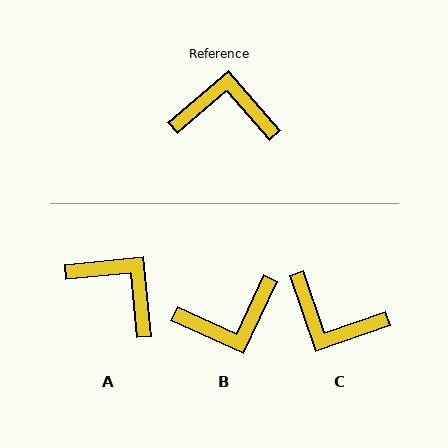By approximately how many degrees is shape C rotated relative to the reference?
Approximately 158 degrees counter-clockwise.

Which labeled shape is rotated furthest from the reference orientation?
C, about 158 degrees away.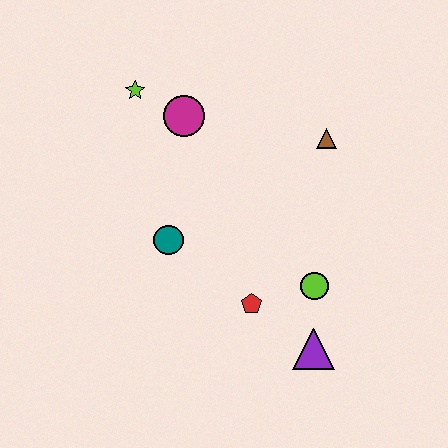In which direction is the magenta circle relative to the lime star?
The magenta circle is to the right of the lime star.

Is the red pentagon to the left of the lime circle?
Yes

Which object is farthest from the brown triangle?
The purple triangle is farthest from the brown triangle.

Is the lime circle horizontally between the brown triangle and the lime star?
Yes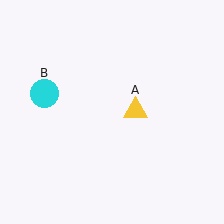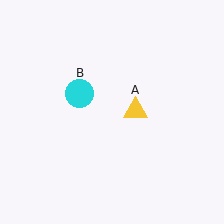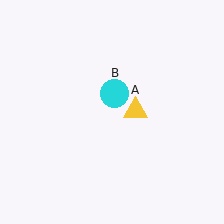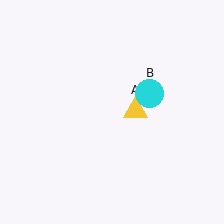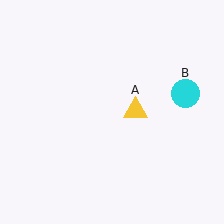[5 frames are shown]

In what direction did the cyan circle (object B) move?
The cyan circle (object B) moved right.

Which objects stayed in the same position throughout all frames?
Yellow triangle (object A) remained stationary.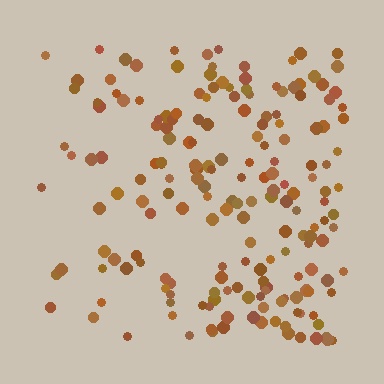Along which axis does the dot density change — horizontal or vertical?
Horizontal.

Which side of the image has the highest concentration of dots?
The right.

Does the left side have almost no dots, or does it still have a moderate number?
Still a moderate number, just noticeably fewer than the right.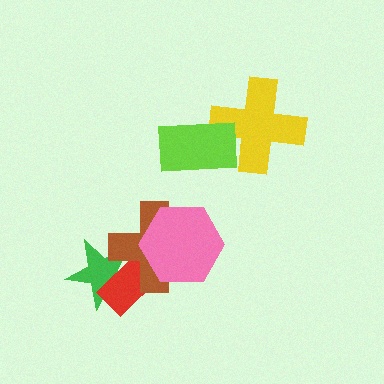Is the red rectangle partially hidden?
Yes, it is partially covered by another shape.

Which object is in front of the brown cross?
The pink hexagon is in front of the brown cross.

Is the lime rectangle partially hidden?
No, no other shape covers it.